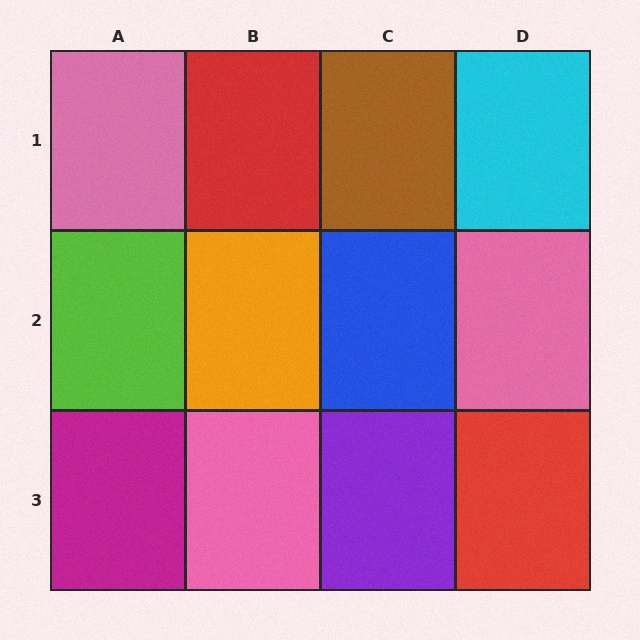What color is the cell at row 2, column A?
Lime.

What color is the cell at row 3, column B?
Pink.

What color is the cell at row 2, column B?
Orange.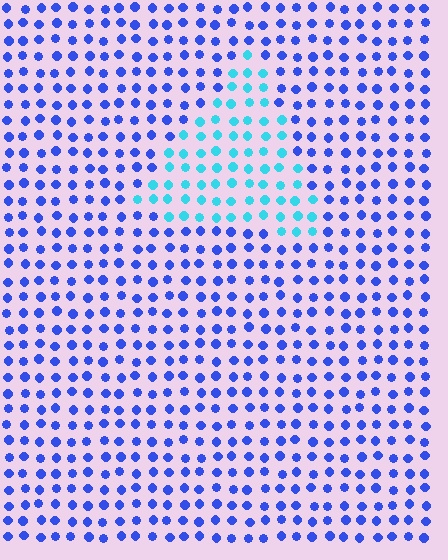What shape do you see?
I see a triangle.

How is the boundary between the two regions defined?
The boundary is defined purely by a slight shift in hue (about 46 degrees). Spacing, size, and orientation are identical on both sides.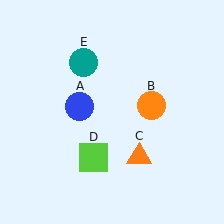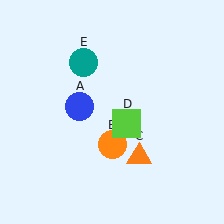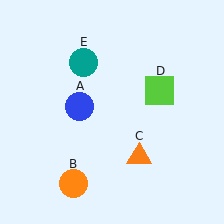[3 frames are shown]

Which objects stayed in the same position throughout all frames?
Blue circle (object A) and orange triangle (object C) and teal circle (object E) remained stationary.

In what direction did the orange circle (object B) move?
The orange circle (object B) moved down and to the left.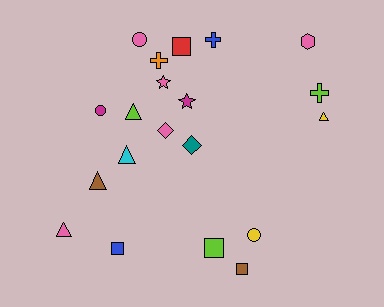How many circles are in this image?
There are 3 circles.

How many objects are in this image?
There are 20 objects.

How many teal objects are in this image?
There is 1 teal object.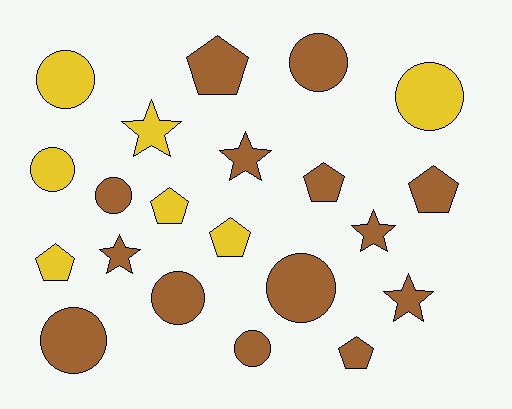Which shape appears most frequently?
Circle, with 9 objects.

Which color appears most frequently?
Brown, with 14 objects.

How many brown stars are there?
There are 4 brown stars.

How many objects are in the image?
There are 21 objects.